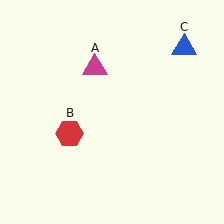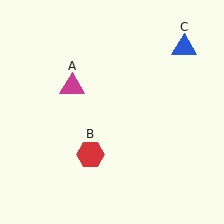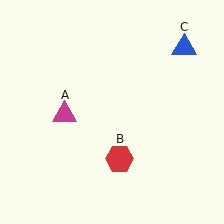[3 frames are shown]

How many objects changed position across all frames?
2 objects changed position: magenta triangle (object A), red hexagon (object B).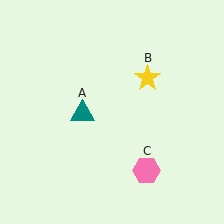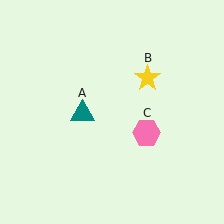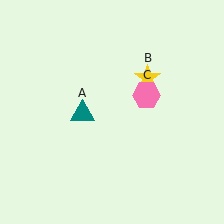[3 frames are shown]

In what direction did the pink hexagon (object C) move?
The pink hexagon (object C) moved up.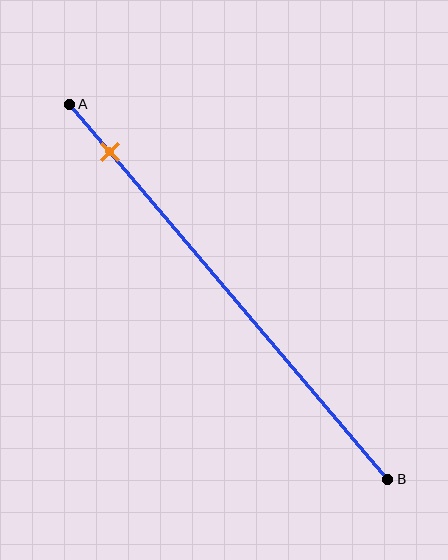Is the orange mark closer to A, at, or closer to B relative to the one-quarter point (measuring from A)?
The orange mark is closer to point A than the one-quarter point of segment AB.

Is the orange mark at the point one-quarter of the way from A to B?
No, the mark is at about 15% from A, not at the 25% one-quarter point.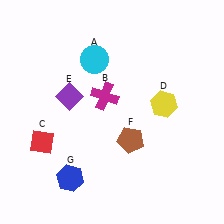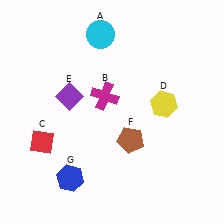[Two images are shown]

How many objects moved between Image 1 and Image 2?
1 object moved between the two images.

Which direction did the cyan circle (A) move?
The cyan circle (A) moved up.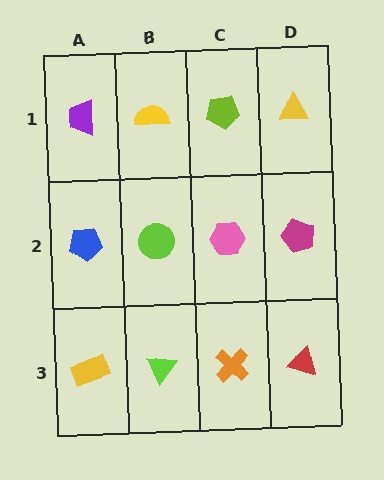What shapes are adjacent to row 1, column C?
A pink hexagon (row 2, column C), a yellow semicircle (row 1, column B), a yellow triangle (row 1, column D).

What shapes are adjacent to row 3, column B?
A lime circle (row 2, column B), a yellow rectangle (row 3, column A), an orange cross (row 3, column C).